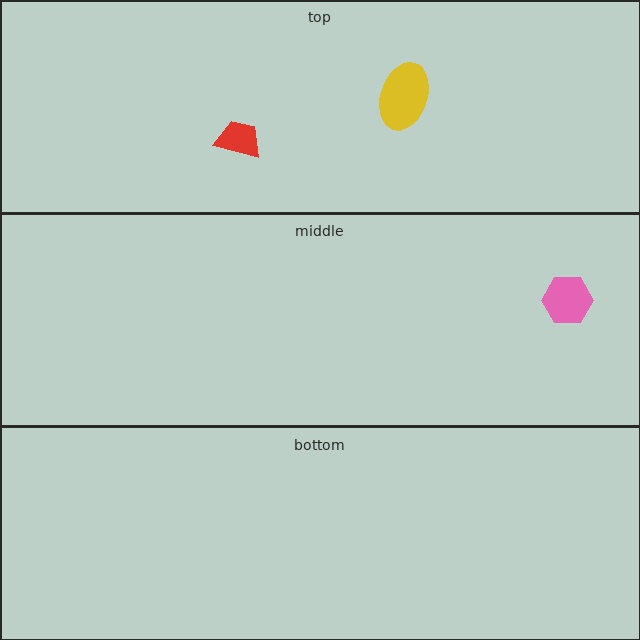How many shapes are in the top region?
2.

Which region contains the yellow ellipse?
The top region.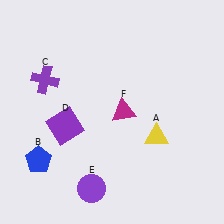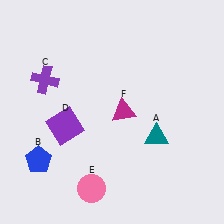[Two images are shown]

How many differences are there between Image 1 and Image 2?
There are 2 differences between the two images.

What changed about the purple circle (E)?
In Image 1, E is purple. In Image 2, it changed to pink.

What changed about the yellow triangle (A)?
In Image 1, A is yellow. In Image 2, it changed to teal.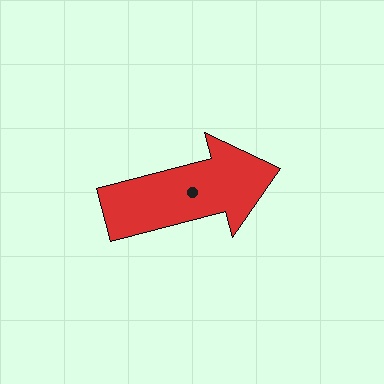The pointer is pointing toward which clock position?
Roughly 3 o'clock.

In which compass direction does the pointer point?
East.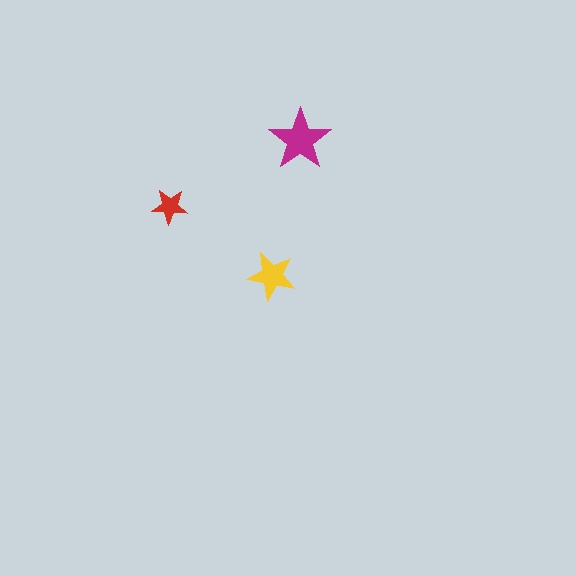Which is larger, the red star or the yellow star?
The yellow one.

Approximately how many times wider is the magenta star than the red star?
About 2 times wider.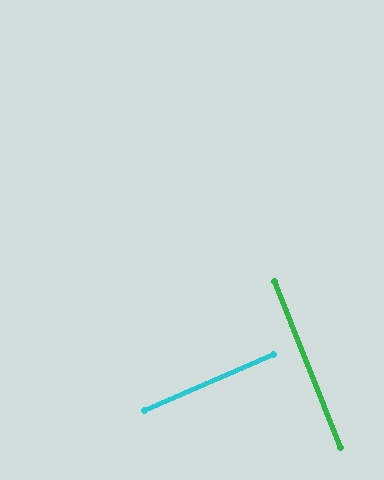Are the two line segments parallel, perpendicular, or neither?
Perpendicular — they meet at approximately 88°.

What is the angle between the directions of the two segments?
Approximately 88 degrees.